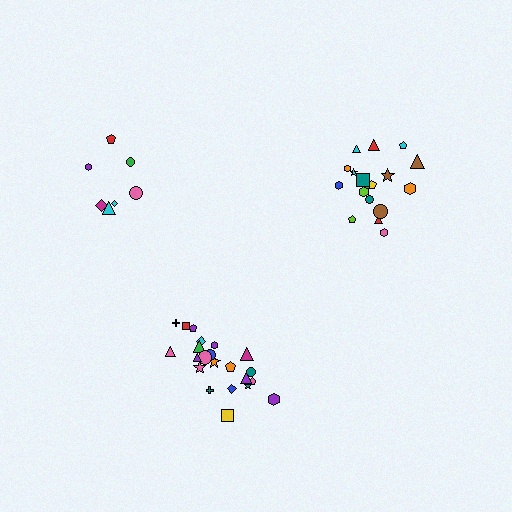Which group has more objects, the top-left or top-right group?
The top-right group.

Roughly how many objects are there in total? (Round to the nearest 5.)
Roughly 45 objects in total.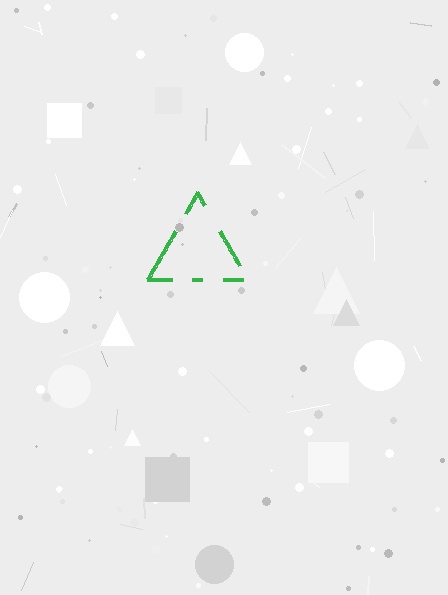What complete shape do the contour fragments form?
The contour fragments form a triangle.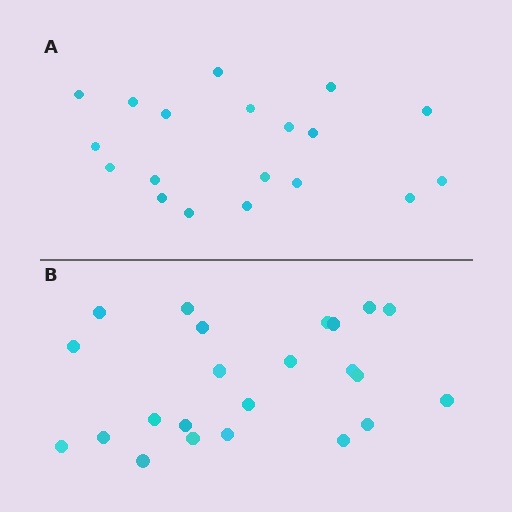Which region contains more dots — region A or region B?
Region B (the bottom region) has more dots.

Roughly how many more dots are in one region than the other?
Region B has about 4 more dots than region A.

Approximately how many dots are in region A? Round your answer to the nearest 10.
About 20 dots. (The exact count is 19, which rounds to 20.)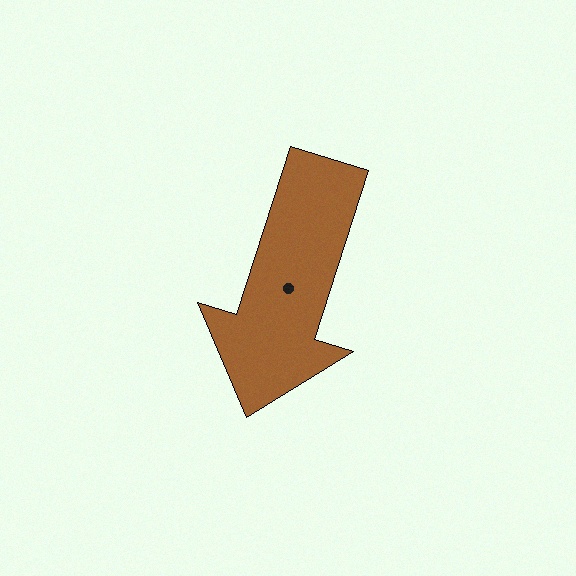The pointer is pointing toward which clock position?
Roughly 7 o'clock.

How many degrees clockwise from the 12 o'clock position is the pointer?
Approximately 198 degrees.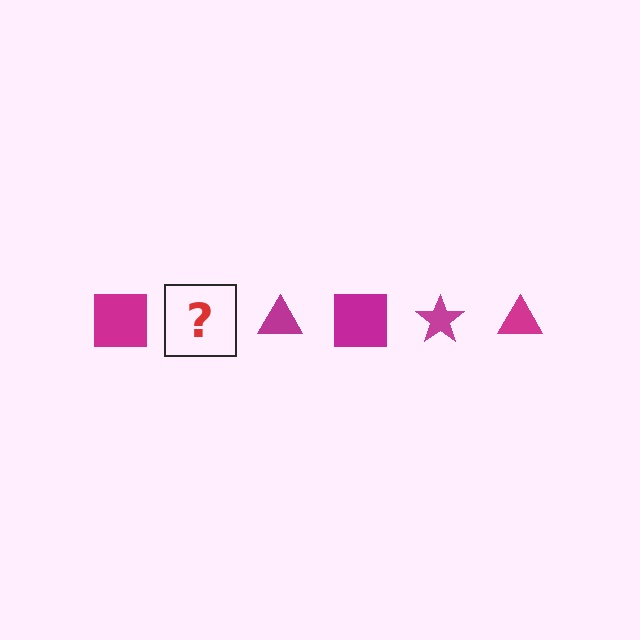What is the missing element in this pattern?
The missing element is a magenta star.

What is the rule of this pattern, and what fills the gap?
The rule is that the pattern cycles through square, star, triangle shapes in magenta. The gap should be filled with a magenta star.